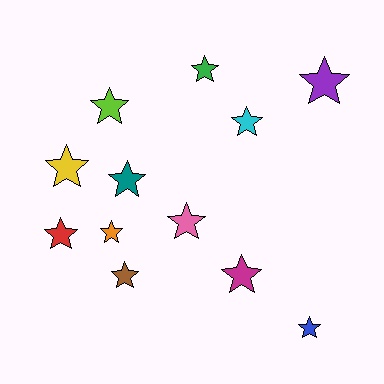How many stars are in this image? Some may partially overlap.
There are 12 stars.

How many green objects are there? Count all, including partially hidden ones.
There is 1 green object.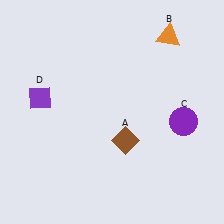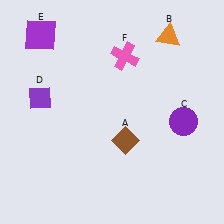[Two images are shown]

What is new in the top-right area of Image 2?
A pink cross (F) was added in the top-right area of Image 2.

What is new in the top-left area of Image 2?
A purple square (E) was added in the top-left area of Image 2.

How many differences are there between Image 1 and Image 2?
There are 2 differences between the two images.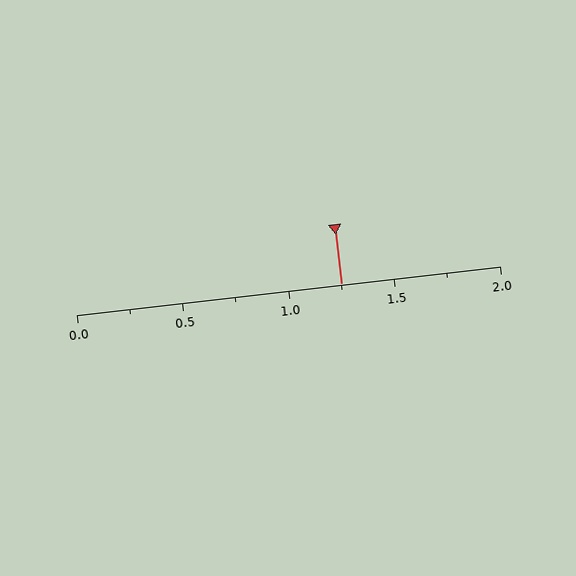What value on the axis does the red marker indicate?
The marker indicates approximately 1.25.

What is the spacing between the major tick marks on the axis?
The major ticks are spaced 0.5 apart.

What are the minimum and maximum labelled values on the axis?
The axis runs from 0.0 to 2.0.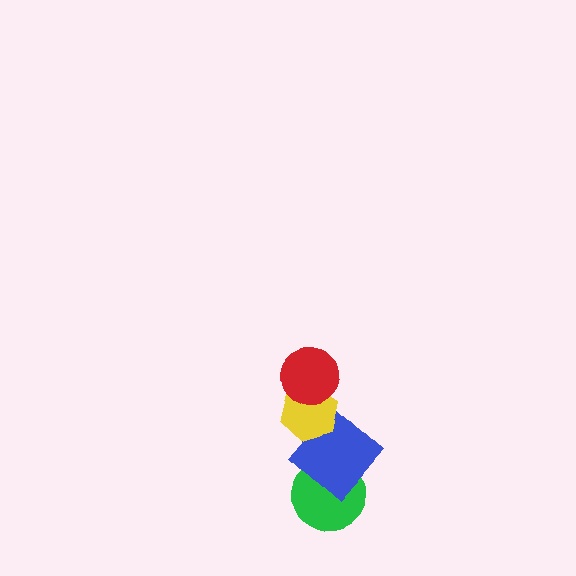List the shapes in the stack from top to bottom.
From top to bottom: the red circle, the yellow hexagon, the blue diamond, the green circle.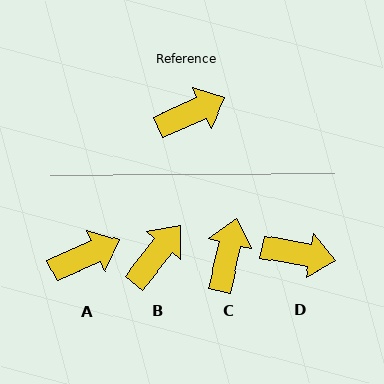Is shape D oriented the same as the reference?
No, it is off by about 35 degrees.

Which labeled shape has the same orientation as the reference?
A.